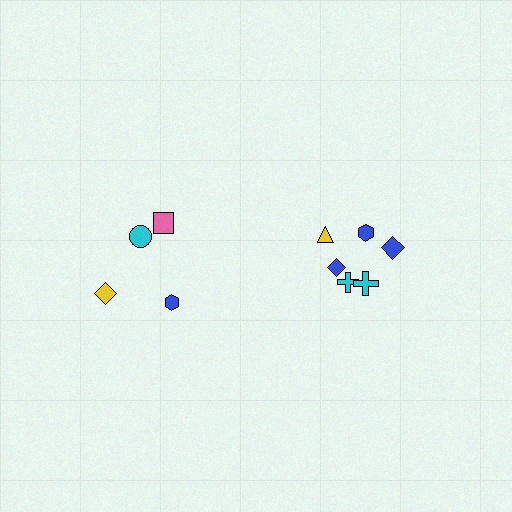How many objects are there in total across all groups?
There are 10 objects.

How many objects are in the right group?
There are 6 objects.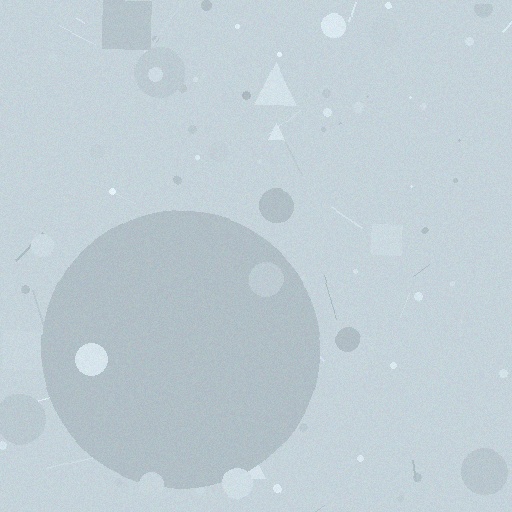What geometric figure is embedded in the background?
A circle is embedded in the background.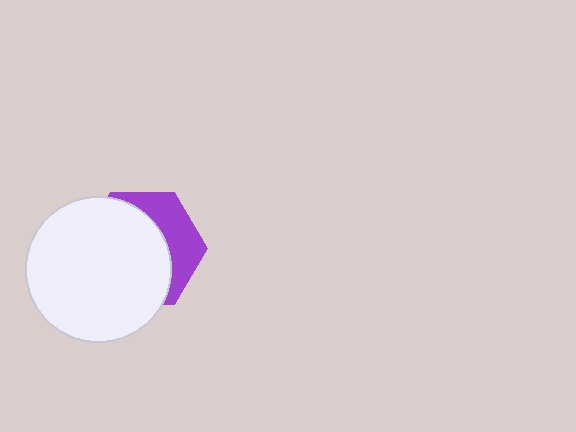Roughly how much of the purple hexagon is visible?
A small part of it is visible (roughly 34%).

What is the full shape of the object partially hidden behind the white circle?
The partially hidden object is a purple hexagon.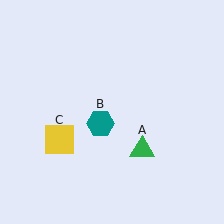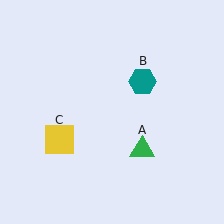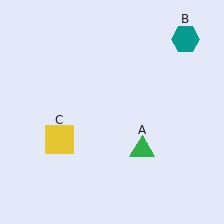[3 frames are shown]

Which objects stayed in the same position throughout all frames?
Green triangle (object A) and yellow square (object C) remained stationary.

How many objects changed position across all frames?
1 object changed position: teal hexagon (object B).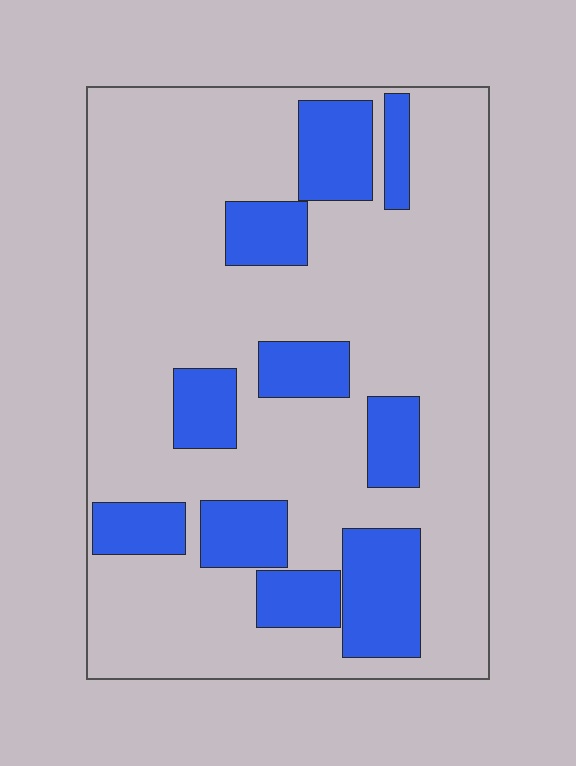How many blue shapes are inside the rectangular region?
10.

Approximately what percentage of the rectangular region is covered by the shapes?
Approximately 25%.